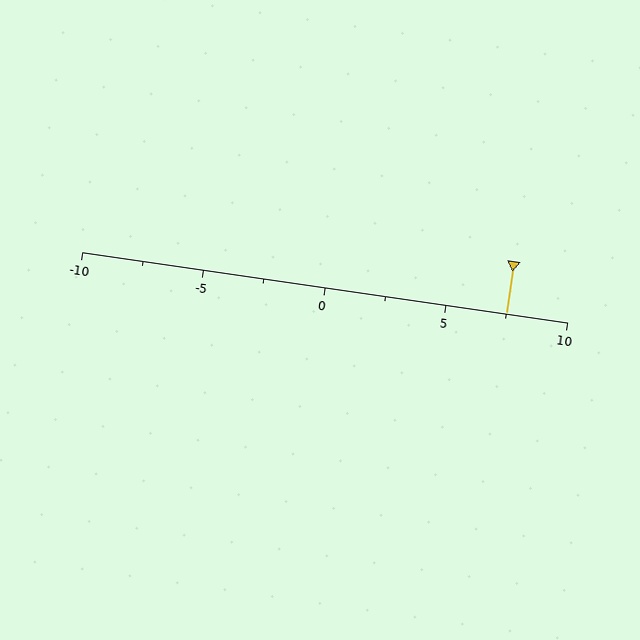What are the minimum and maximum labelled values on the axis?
The axis runs from -10 to 10.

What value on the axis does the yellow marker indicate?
The marker indicates approximately 7.5.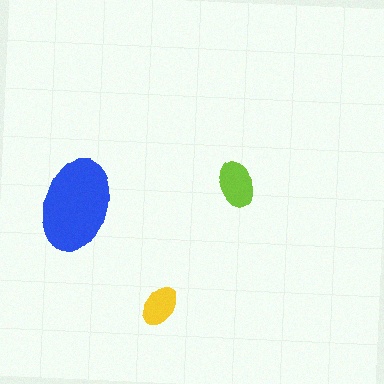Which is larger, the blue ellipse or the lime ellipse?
The blue one.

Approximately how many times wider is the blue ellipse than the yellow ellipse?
About 2.5 times wider.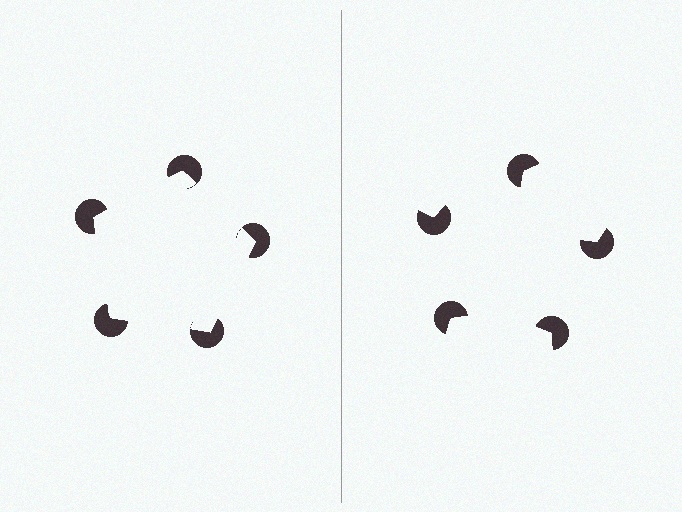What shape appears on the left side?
An illusory pentagon.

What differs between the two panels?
The pac-man discs are positioned identically on both sides; only the wedge orientations differ. On the left they align to a pentagon; on the right they are misaligned.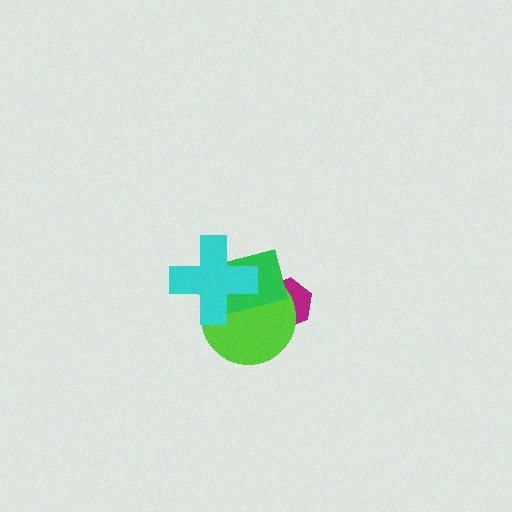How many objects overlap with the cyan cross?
2 objects overlap with the cyan cross.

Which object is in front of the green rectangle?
The cyan cross is in front of the green rectangle.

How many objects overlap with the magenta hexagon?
2 objects overlap with the magenta hexagon.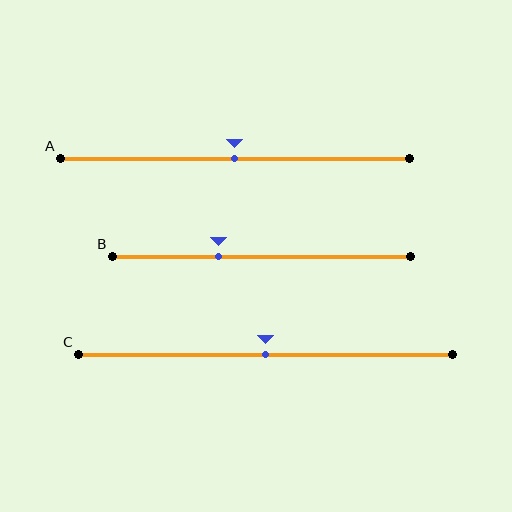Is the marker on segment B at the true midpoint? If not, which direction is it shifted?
No, the marker on segment B is shifted to the left by about 14% of the segment length.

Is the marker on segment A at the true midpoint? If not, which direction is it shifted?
Yes, the marker on segment A is at the true midpoint.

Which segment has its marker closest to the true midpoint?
Segment A has its marker closest to the true midpoint.